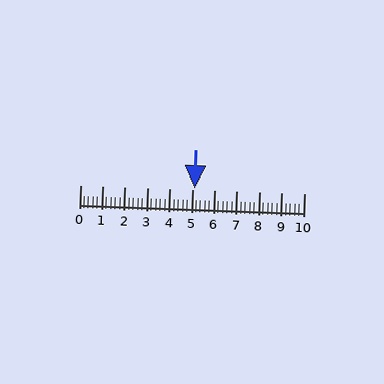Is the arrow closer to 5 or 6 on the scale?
The arrow is closer to 5.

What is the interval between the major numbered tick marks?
The major tick marks are spaced 1 units apart.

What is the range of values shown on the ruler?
The ruler shows values from 0 to 10.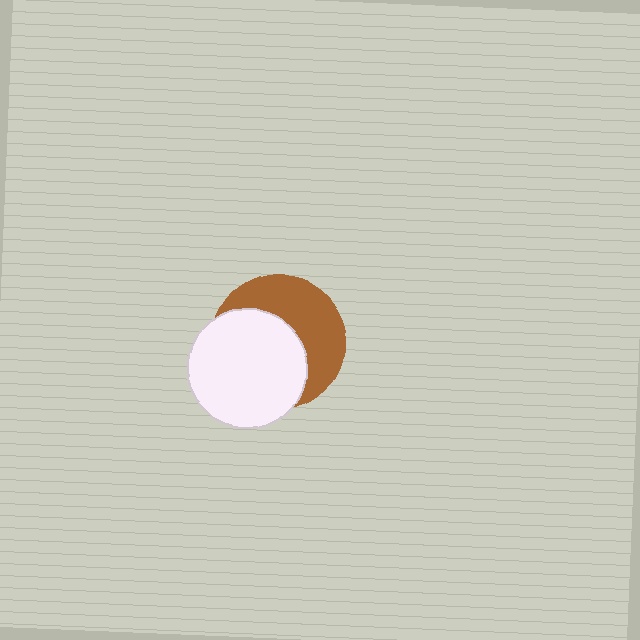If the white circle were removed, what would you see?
You would see the complete brown circle.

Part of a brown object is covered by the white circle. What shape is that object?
It is a circle.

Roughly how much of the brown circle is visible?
About half of it is visible (roughly 46%).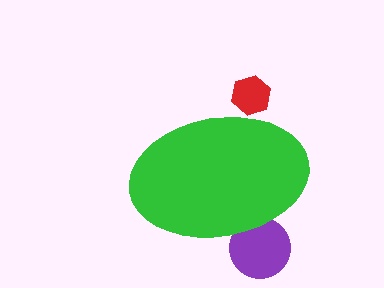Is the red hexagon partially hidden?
Yes, the red hexagon is partially hidden behind the green ellipse.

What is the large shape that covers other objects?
A green ellipse.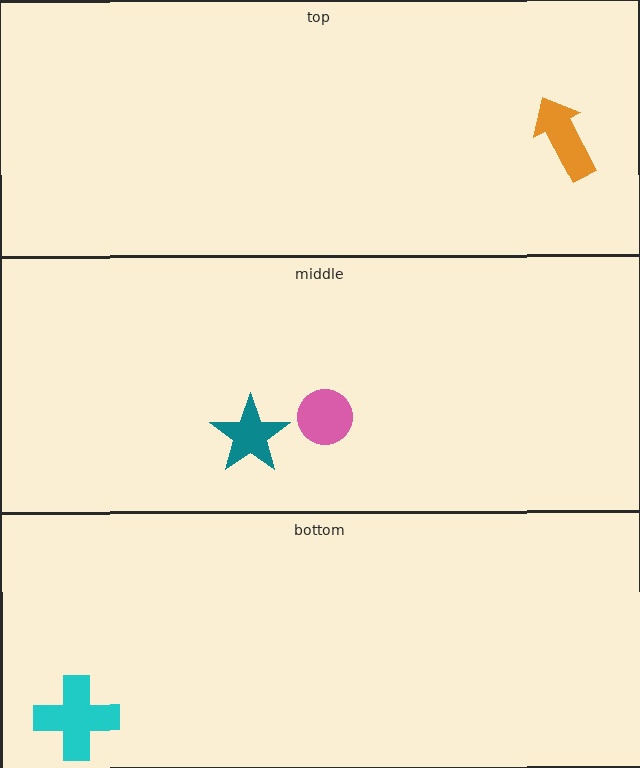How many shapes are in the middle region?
2.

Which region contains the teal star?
The middle region.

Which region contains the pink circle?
The middle region.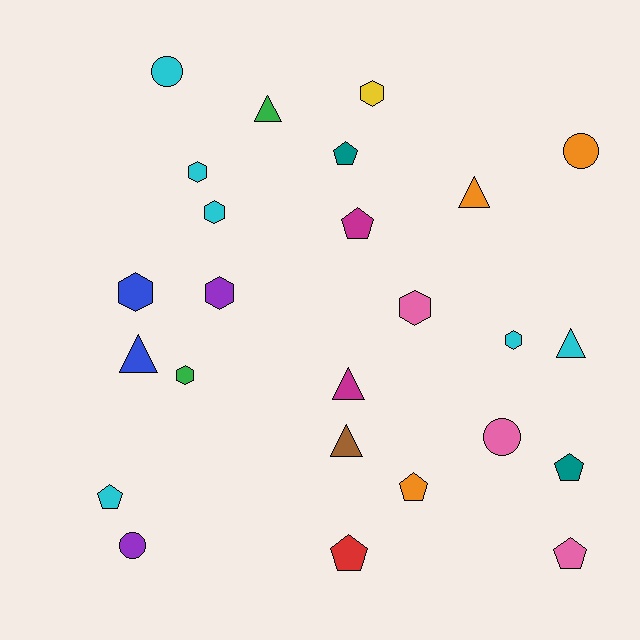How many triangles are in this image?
There are 6 triangles.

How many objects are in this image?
There are 25 objects.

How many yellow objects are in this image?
There is 1 yellow object.